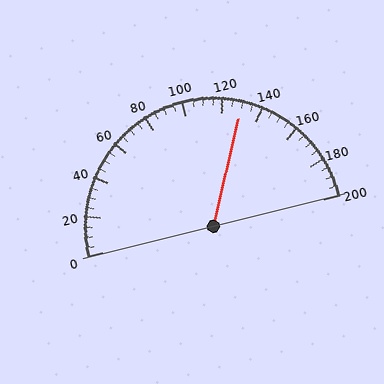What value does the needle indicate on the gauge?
The needle indicates approximately 130.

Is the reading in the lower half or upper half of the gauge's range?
The reading is in the upper half of the range (0 to 200).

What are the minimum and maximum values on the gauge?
The gauge ranges from 0 to 200.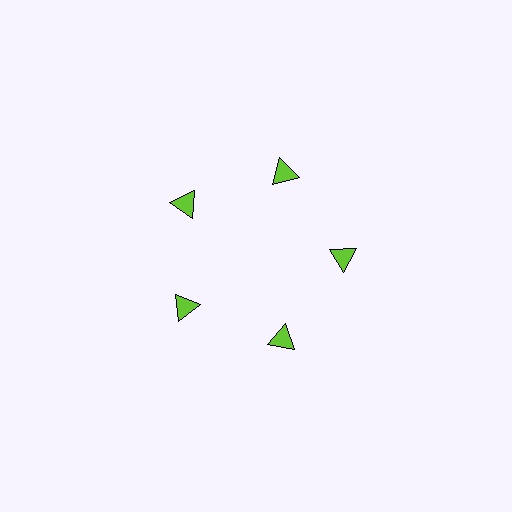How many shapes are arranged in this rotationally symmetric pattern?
There are 5 shapes, arranged in 5 groups of 1.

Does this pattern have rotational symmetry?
Yes, this pattern has 5-fold rotational symmetry. It looks the same after rotating 72 degrees around the center.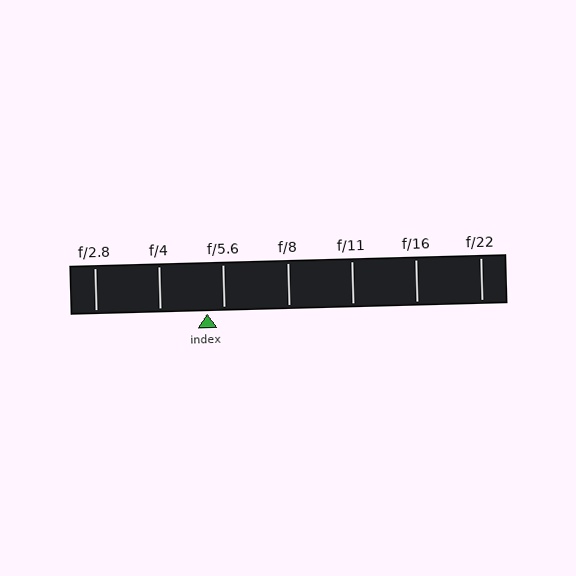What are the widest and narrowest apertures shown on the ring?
The widest aperture shown is f/2.8 and the narrowest is f/22.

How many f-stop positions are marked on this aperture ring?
There are 7 f-stop positions marked.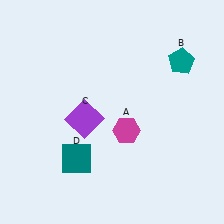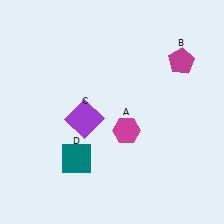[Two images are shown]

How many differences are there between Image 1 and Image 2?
There is 1 difference between the two images.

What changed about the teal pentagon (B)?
In Image 1, B is teal. In Image 2, it changed to magenta.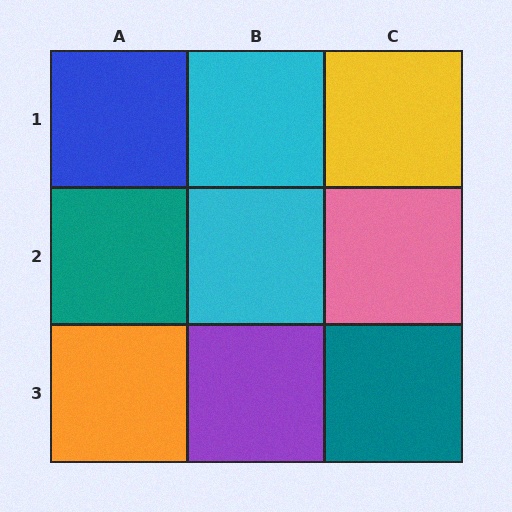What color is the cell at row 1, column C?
Yellow.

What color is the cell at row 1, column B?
Cyan.